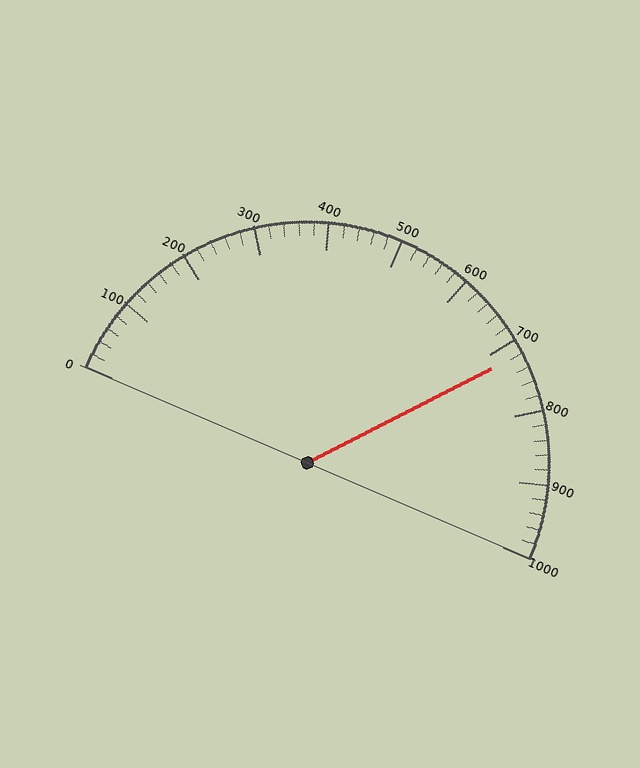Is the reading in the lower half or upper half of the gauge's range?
The reading is in the upper half of the range (0 to 1000).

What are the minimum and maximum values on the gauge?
The gauge ranges from 0 to 1000.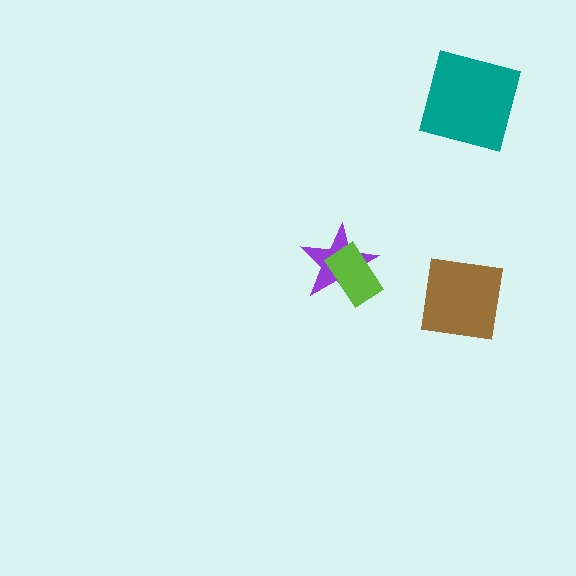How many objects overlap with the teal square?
0 objects overlap with the teal square.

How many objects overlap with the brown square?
0 objects overlap with the brown square.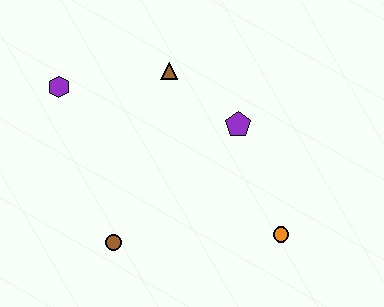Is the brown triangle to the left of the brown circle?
No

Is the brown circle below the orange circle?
Yes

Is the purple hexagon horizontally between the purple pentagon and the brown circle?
No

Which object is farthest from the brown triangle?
The orange circle is farthest from the brown triangle.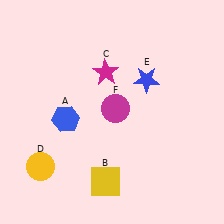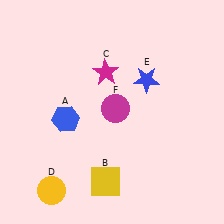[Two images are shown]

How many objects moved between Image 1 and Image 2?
1 object moved between the two images.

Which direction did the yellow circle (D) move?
The yellow circle (D) moved down.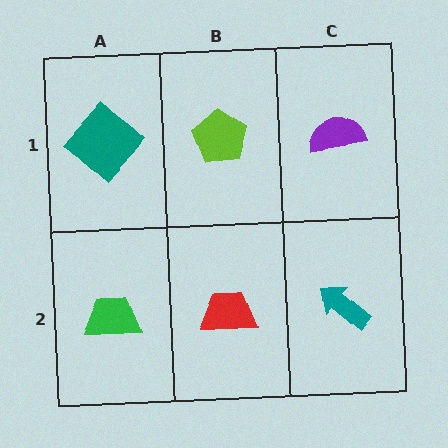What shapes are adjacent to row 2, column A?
A teal diamond (row 1, column A), a red trapezoid (row 2, column B).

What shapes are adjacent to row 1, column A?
A green trapezoid (row 2, column A), a lime pentagon (row 1, column B).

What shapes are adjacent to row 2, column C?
A purple semicircle (row 1, column C), a red trapezoid (row 2, column B).